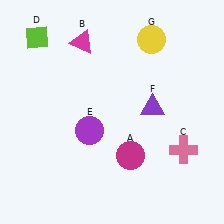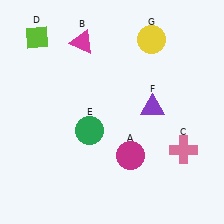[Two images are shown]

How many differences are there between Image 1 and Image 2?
There is 1 difference between the two images.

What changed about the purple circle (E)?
In Image 1, E is purple. In Image 2, it changed to green.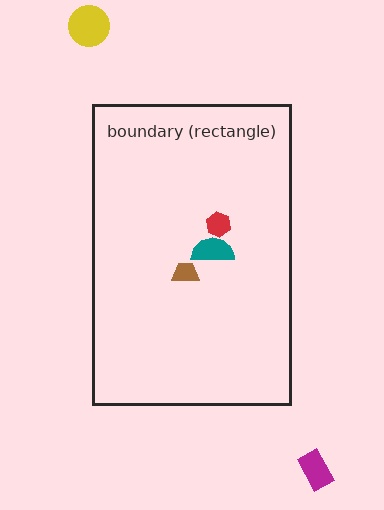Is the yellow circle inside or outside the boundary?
Outside.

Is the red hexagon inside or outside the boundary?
Inside.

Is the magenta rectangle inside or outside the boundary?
Outside.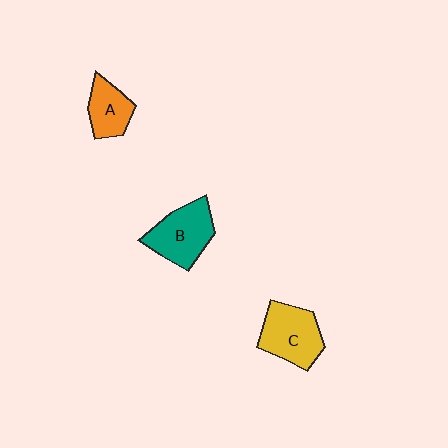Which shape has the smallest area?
Shape A (orange).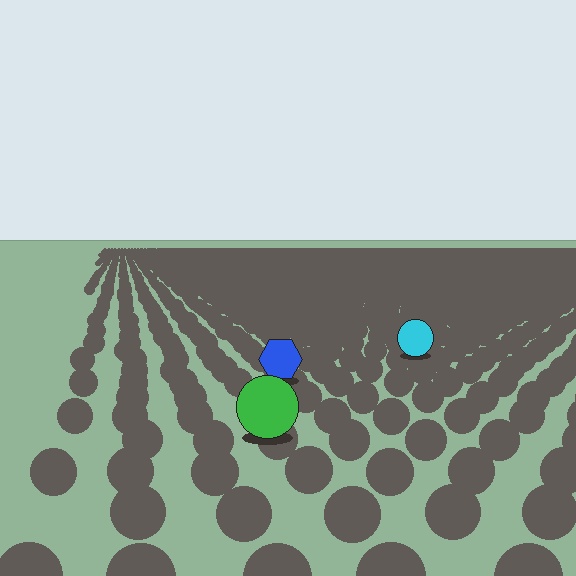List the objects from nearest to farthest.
From nearest to farthest: the green circle, the blue hexagon, the cyan circle.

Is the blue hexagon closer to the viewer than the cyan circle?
Yes. The blue hexagon is closer — you can tell from the texture gradient: the ground texture is coarser near it.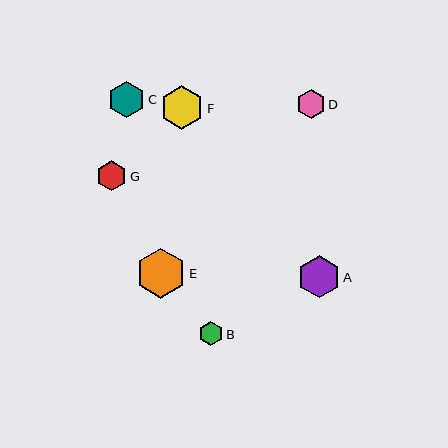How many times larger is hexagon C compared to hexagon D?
Hexagon C is approximately 1.3 times the size of hexagon D.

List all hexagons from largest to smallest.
From largest to smallest: E, F, A, C, G, D, B.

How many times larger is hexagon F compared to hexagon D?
Hexagon F is approximately 1.5 times the size of hexagon D.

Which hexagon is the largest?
Hexagon E is the largest with a size of approximately 50 pixels.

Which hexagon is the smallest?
Hexagon B is the smallest with a size of approximately 24 pixels.